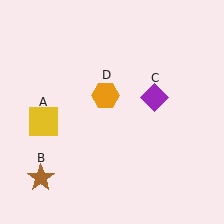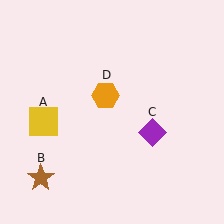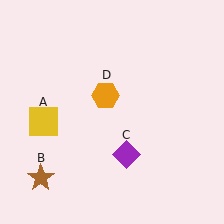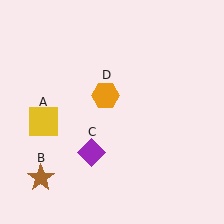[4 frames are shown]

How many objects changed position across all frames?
1 object changed position: purple diamond (object C).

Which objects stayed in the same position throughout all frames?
Yellow square (object A) and brown star (object B) and orange hexagon (object D) remained stationary.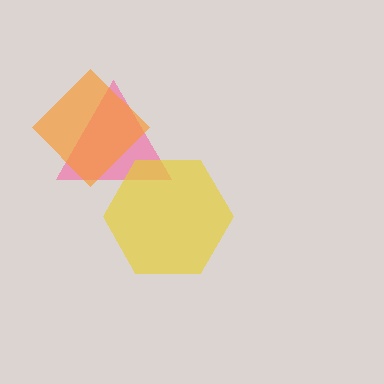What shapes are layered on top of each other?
The layered shapes are: a pink triangle, a yellow hexagon, an orange diamond.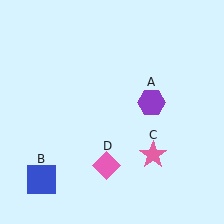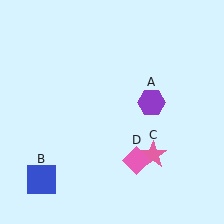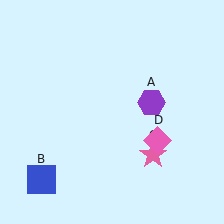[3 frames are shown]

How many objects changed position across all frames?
1 object changed position: pink diamond (object D).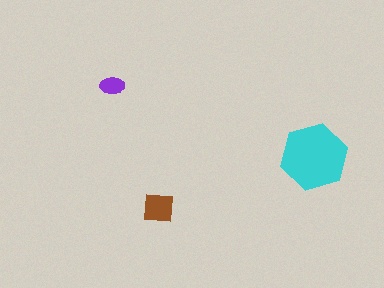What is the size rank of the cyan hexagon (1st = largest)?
1st.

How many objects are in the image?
There are 3 objects in the image.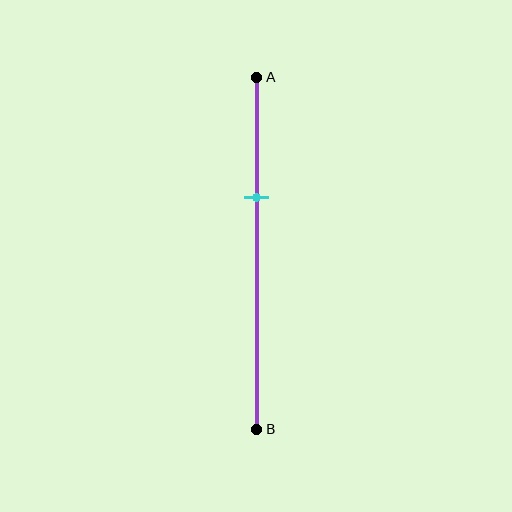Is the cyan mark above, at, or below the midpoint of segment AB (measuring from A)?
The cyan mark is above the midpoint of segment AB.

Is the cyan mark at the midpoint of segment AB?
No, the mark is at about 35% from A, not at the 50% midpoint.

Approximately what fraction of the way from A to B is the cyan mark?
The cyan mark is approximately 35% of the way from A to B.